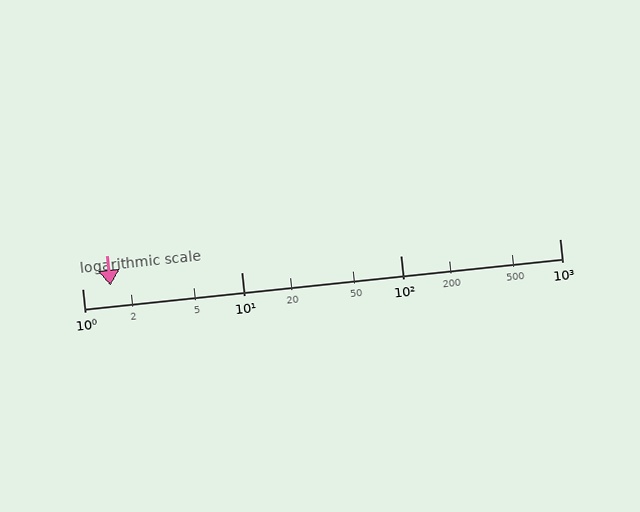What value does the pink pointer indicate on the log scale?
The pointer indicates approximately 1.5.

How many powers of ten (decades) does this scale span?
The scale spans 3 decades, from 1 to 1000.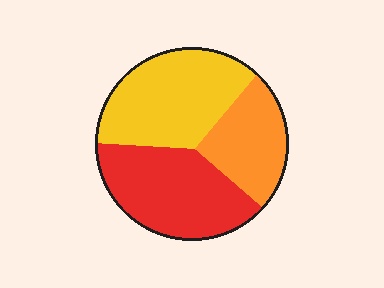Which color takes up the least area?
Orange, at roughly 25%.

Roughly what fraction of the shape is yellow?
Yellow covers 38% of the shape.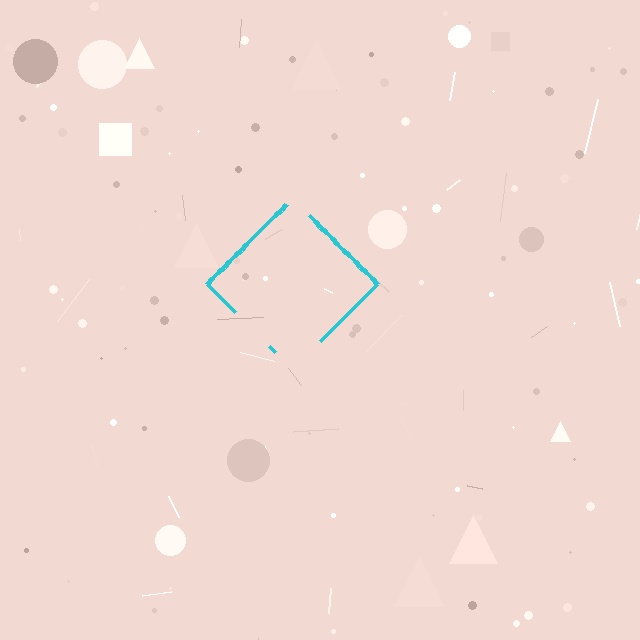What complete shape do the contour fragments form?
The contour fragments form a diamond.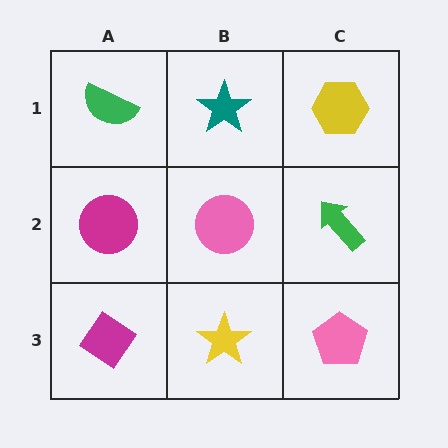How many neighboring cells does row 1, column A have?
2.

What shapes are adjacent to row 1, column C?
A green arrow (row 2, column C), a teal star (row 1, column B).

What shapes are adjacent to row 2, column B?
A teal star (row 1, column B), a yellow star (row 3, column B), a magenta circle (row 2, column A), a green arrow (row 2, column C).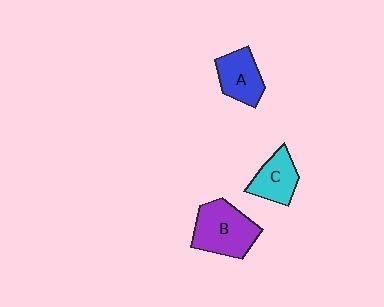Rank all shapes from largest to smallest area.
From largest to smallest: B (purple), A (blue), C (cyan).